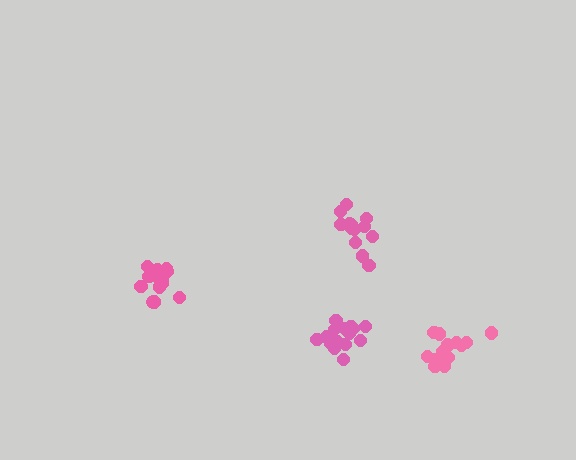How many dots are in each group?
Group 1: 15 dots, Group 2: 14 dots, Group 3: 13 dots, Group 4: 15 dots (57 total).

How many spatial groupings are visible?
There are 4 spatial groupings.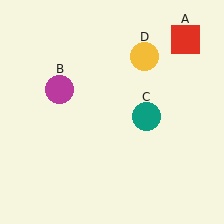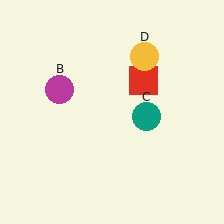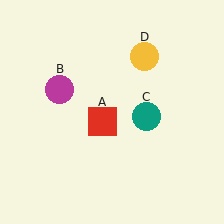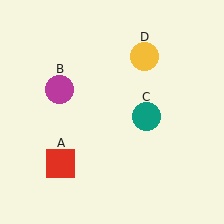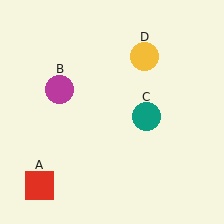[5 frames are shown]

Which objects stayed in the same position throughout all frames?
Magenta circle (object B) and teal circle (object C) and yellow circle (object D) remained stationary.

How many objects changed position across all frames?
1 object changed position: red square (object A).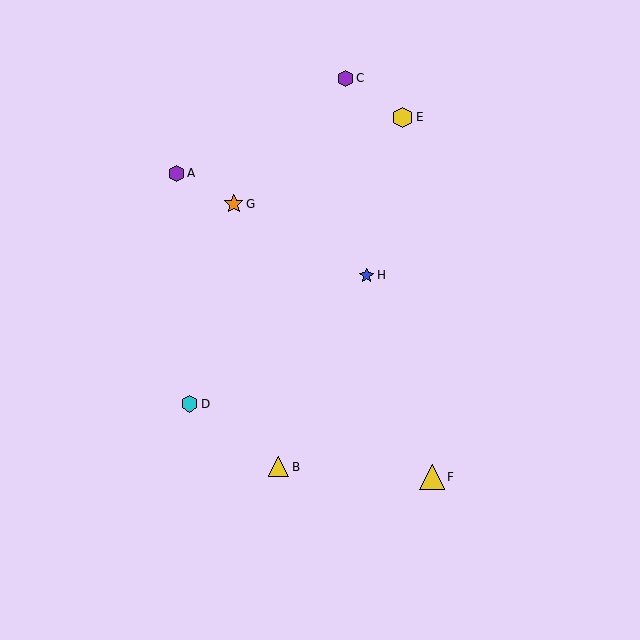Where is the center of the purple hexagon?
The center of the purple hexagon is at (345, 78).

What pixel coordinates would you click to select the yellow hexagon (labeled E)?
Click at (402, 117) to select the yellow hexagon E.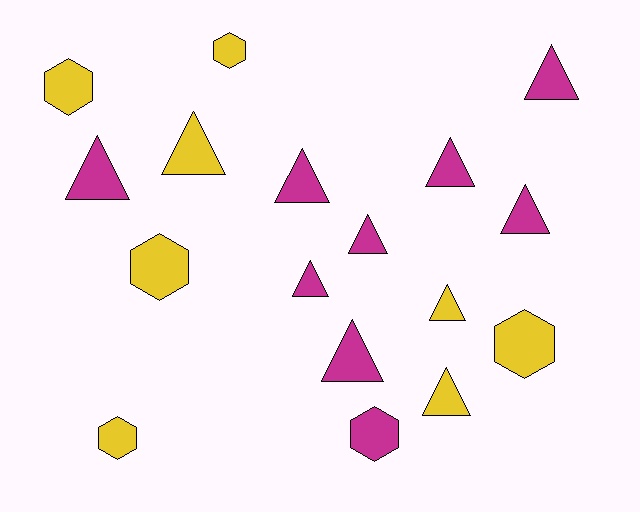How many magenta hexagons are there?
There is 1 magenta hexagon.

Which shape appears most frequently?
Triangle, with 11 objects.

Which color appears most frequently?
Magenta, with 9 objects.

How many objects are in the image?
There are 17 objects.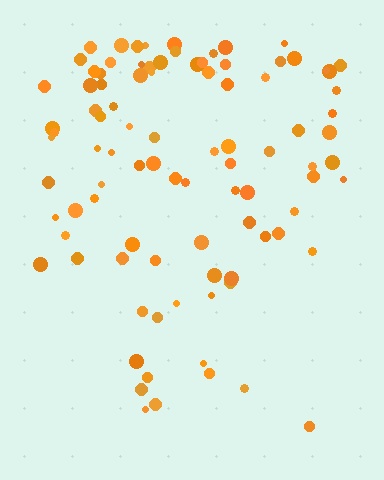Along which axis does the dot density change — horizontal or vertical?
Vertical.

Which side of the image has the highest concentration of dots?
The top.